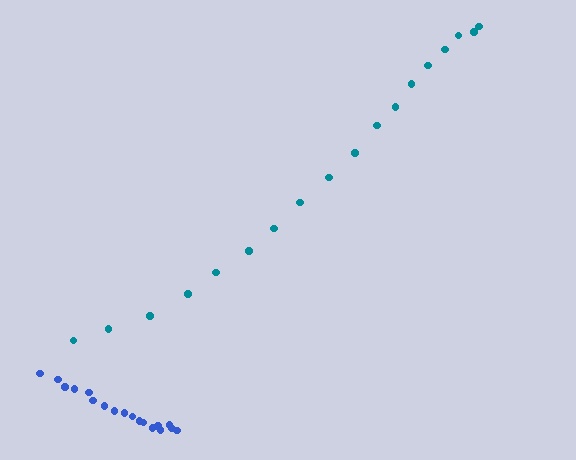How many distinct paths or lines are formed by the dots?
There are 2 distinct paths.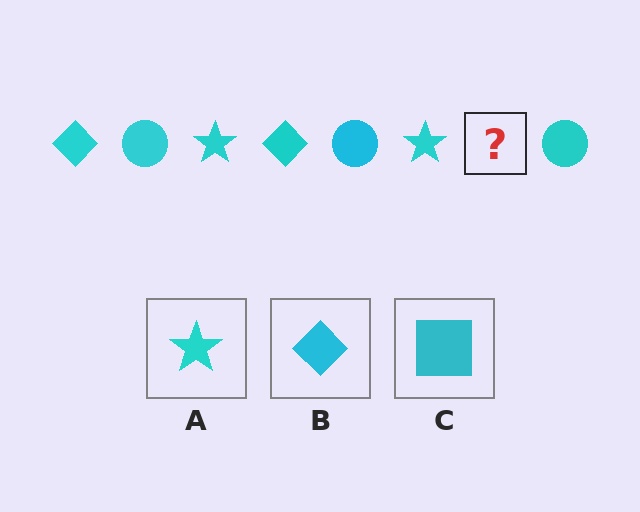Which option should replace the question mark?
Option B.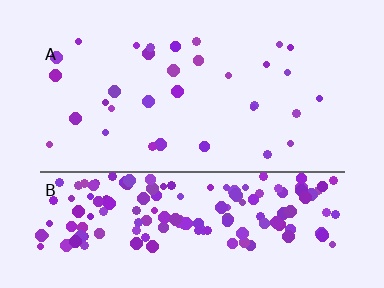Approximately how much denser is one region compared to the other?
Approximately 5.5× — region B over region A.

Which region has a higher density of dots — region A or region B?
B (the bottom).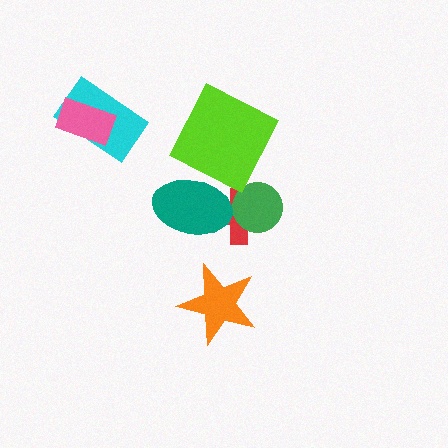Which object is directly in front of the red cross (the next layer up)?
The green circle is directly in front of the red cross.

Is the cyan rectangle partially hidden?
Yes, it is partially covered by another shape.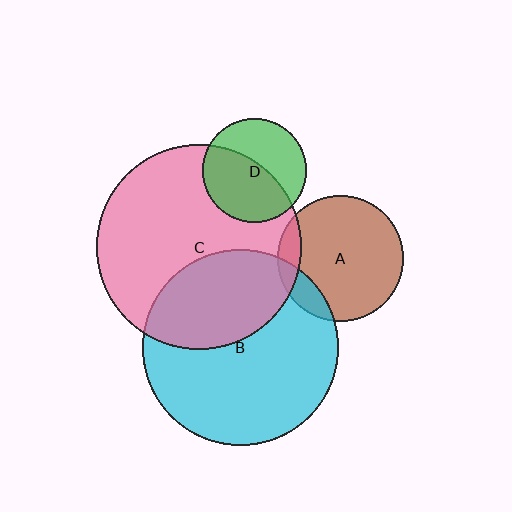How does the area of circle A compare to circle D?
Approximately 1.5 times.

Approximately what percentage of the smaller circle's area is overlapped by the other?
Approximately 55%.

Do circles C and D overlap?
Yes.